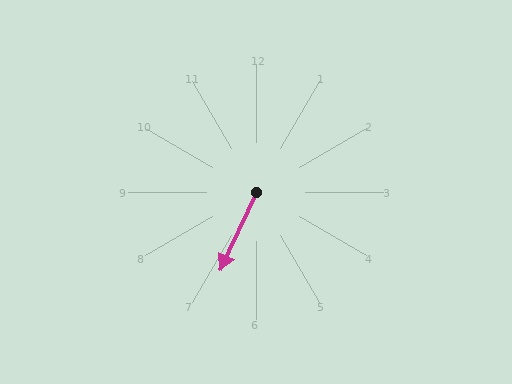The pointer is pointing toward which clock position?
Roughly 7 o'clock.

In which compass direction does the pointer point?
Southwest.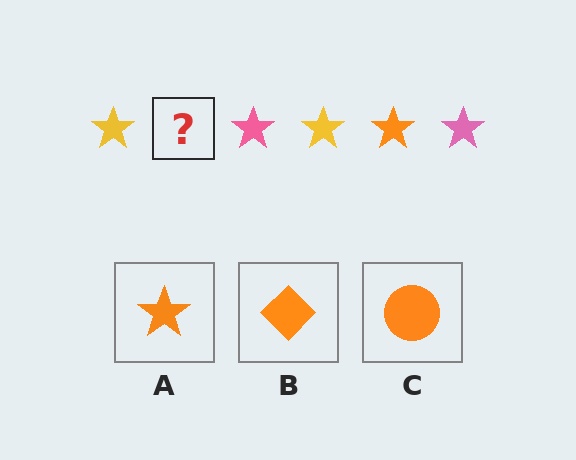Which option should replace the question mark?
Option A.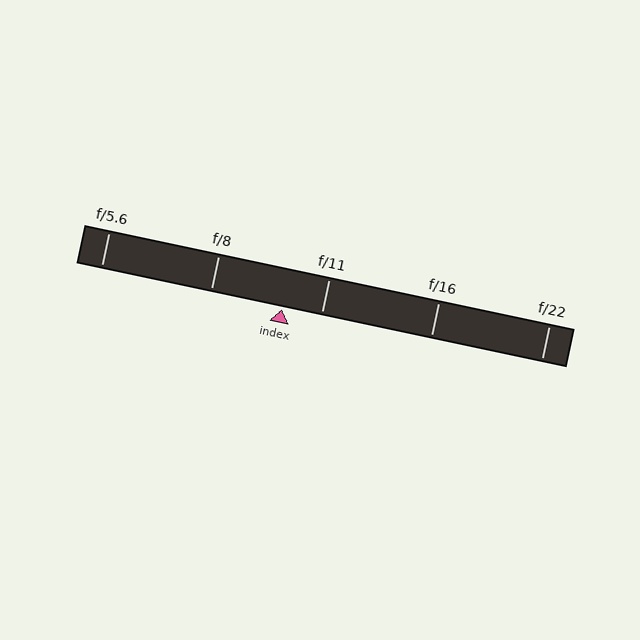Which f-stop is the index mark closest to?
The index mark is closest to f/11.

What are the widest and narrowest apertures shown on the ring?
The widest aperture shown is f/5.6 and the narrowest is f/22.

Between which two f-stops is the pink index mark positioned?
The index mark is between f/8 and f/11.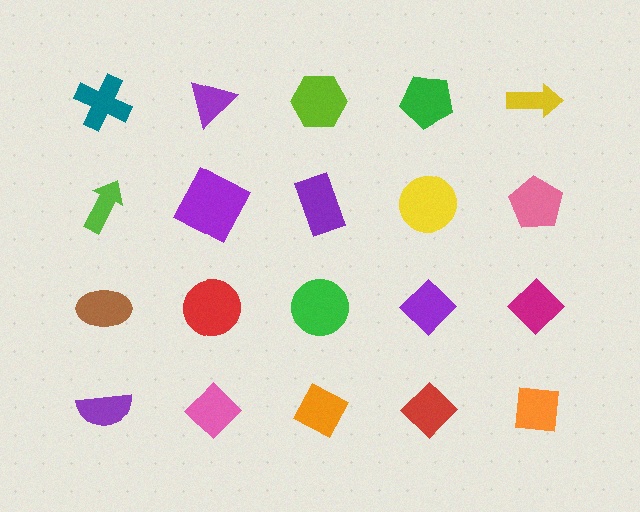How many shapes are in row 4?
5 shapes.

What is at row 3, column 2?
A red circle.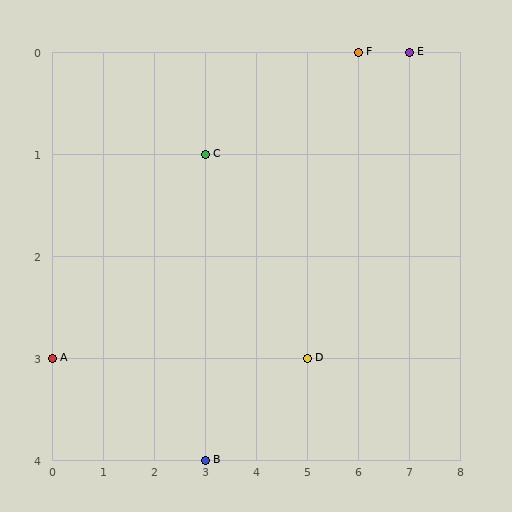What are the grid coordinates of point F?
Point F is at grid coordinates (6, 0).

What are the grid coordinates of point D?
Point D is at grid coordinates (5, 3).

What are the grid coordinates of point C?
Point C is at grid coordinates (3, 1).